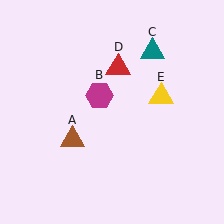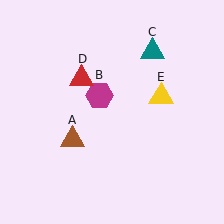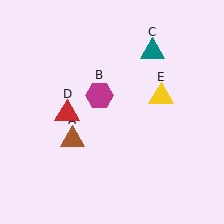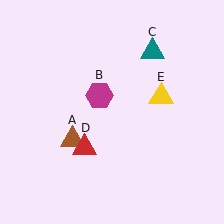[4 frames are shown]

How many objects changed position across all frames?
1 object changed position: red triangle (object D).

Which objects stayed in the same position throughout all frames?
Brown triangle (object A) and magenta hexagon (object B) and teal triangle (object C) and yellow triangle (object E) remained stationary.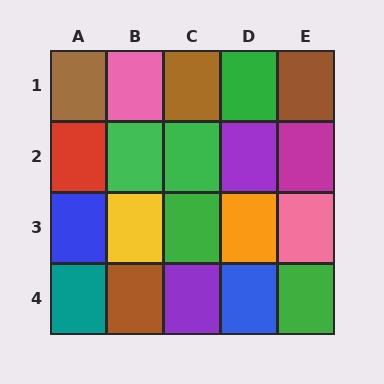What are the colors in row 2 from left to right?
Red, green, green, purple, magenta.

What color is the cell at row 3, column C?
Green.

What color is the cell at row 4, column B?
Brown.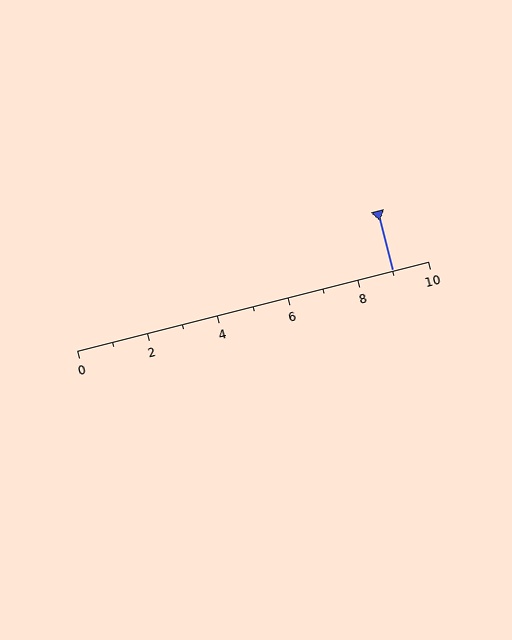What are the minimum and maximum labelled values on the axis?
The axis runs from 0 to 10.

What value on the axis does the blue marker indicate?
The marker indicates approximately 9.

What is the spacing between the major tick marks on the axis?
The major ticks are spaced 2 apart.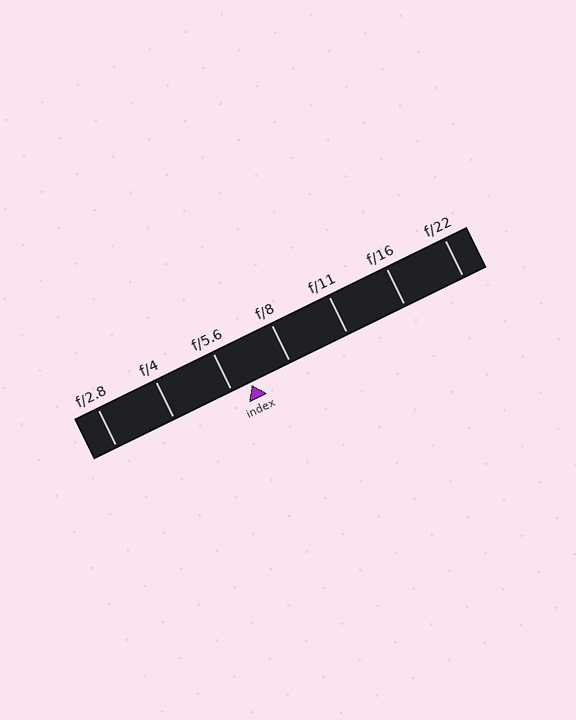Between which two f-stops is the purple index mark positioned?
The index mark is between f/5.6 and f/8.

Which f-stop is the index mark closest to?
The index mark is closest to f/5.6.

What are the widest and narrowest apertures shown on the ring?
The widest aperture shown is f/2.8 and the narrowest is f/22.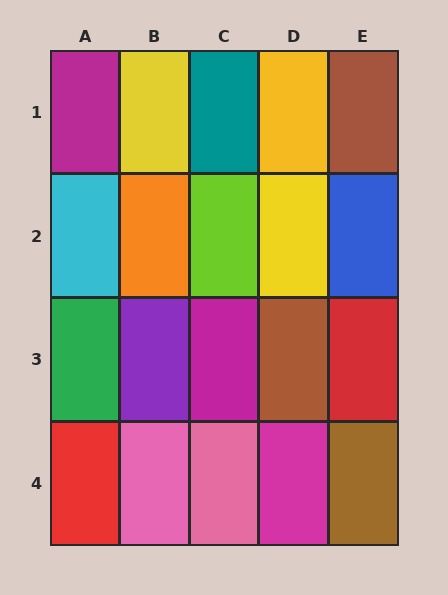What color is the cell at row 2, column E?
Blue.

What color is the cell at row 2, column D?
Yellow.